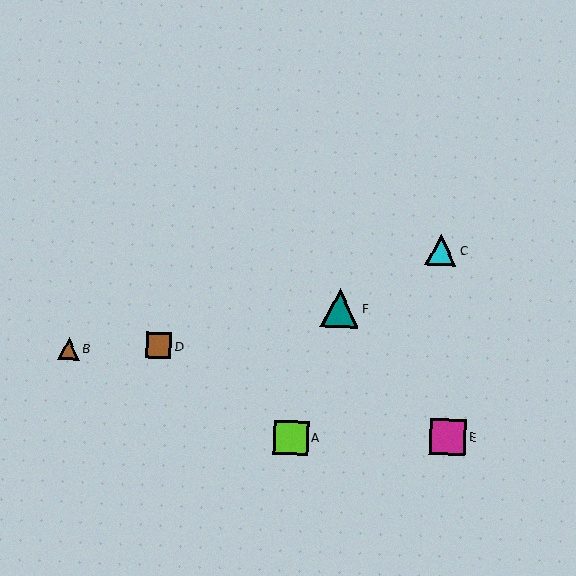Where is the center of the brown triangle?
The center of the brown triangle is at (69, 349).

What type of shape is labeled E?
Shape E is a magenta square.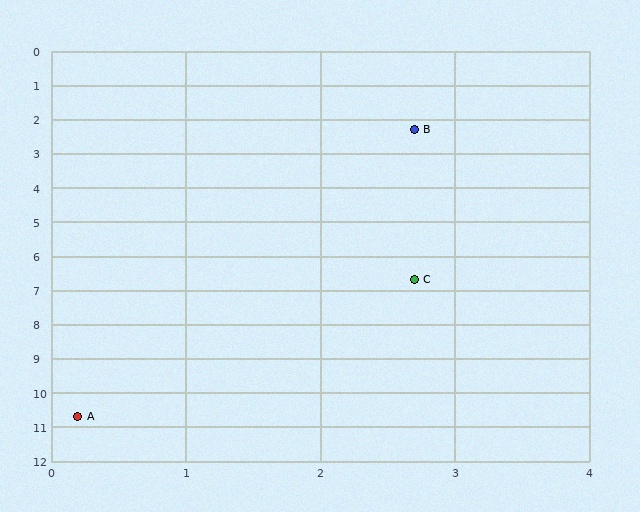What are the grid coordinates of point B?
Point B is at approximately (2.7, 2.3).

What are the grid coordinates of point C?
Point C is at approximately (2.7, 6.7).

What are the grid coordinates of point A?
Point A is at approximately (0.2, 10.7).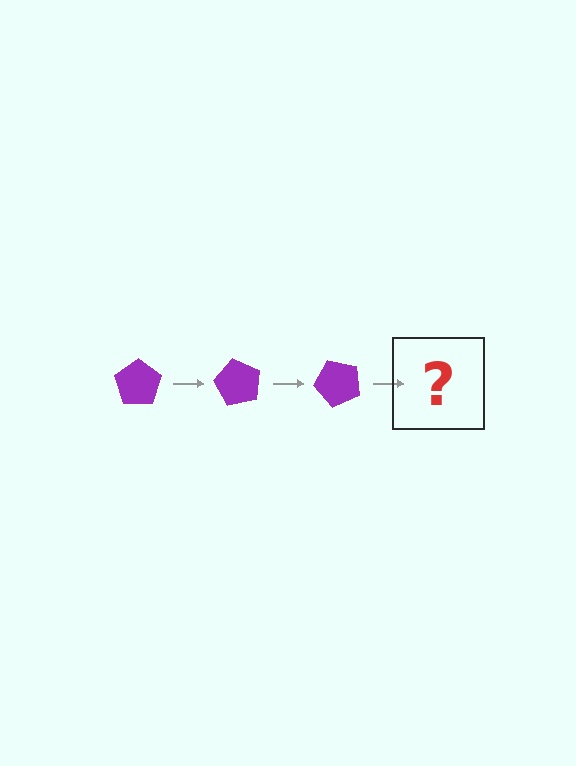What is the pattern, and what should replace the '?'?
The pattern is that the pentagon rotates 60 degrees each step. The '?' should be a purple pentagon rotated 180 degrees.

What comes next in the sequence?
The next element should be a purple pentagon rotated 180 degrees.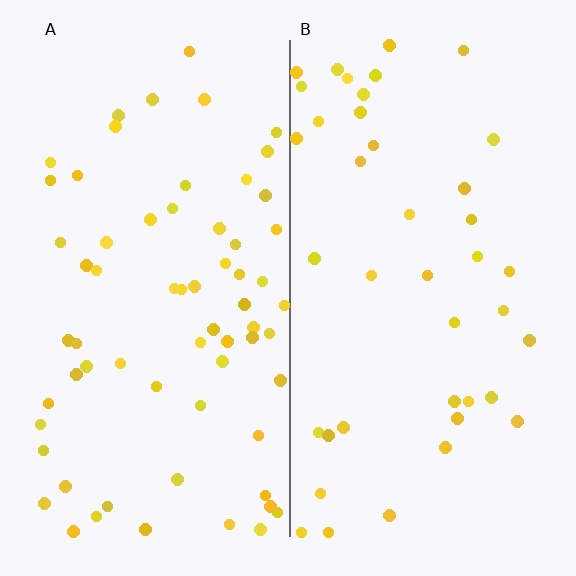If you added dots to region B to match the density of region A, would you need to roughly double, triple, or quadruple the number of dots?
Approximately double.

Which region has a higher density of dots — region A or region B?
A (the left).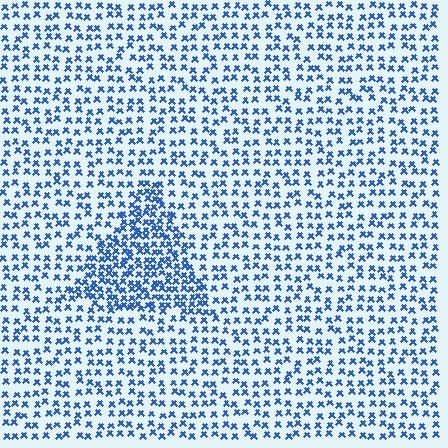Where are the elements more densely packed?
The elements are more densely packed inside the triangle boundary.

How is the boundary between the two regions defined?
The boundary is defined by a change in element density (approximately 1.9x ratio). All elements are the same color, size, and shape.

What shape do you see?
I see a triangle.